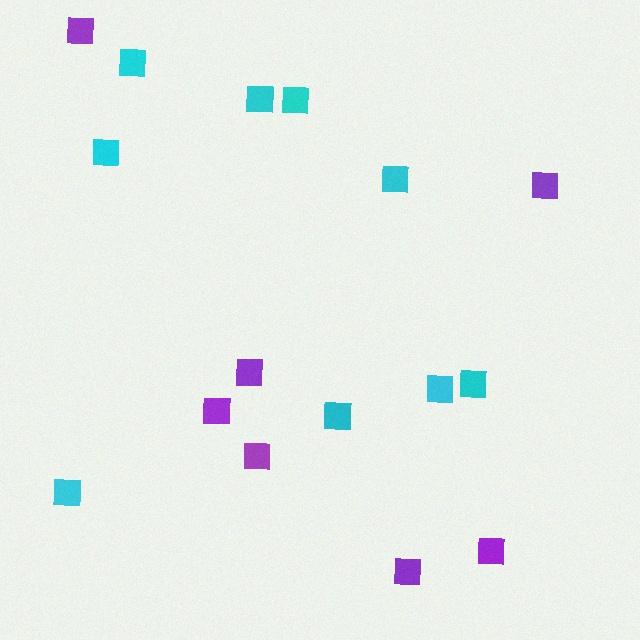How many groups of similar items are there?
There are 2 groups: one group of purple squares (7) and one group of cyan squares (9).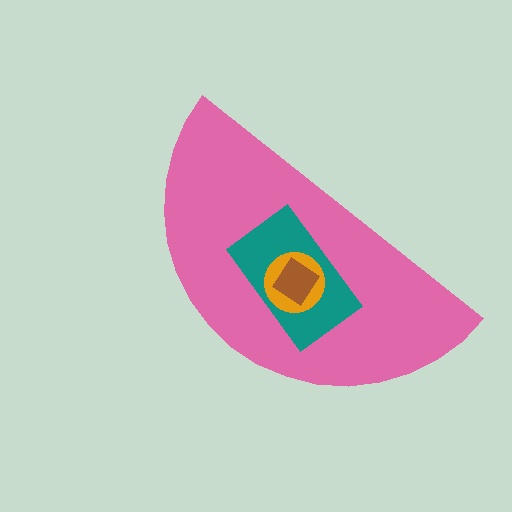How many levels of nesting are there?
4.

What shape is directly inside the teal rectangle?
The orange circle.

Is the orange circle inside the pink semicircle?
Yes.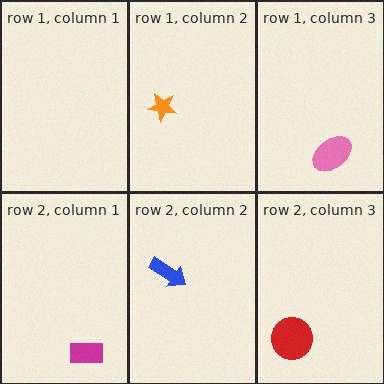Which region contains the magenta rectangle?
The row 2, column 1 region.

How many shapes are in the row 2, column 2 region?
1.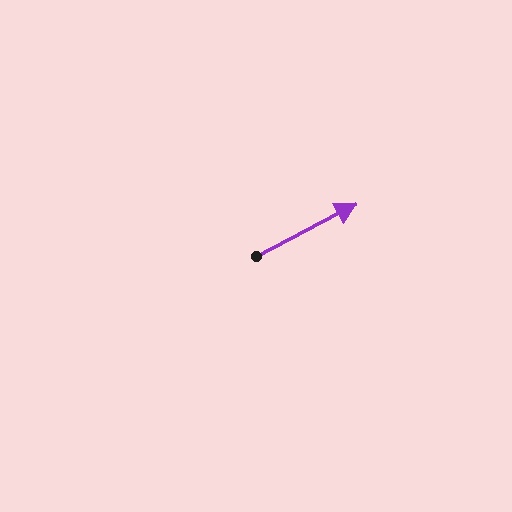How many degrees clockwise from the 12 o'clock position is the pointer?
Approximately 62 degrees.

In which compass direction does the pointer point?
Northeast.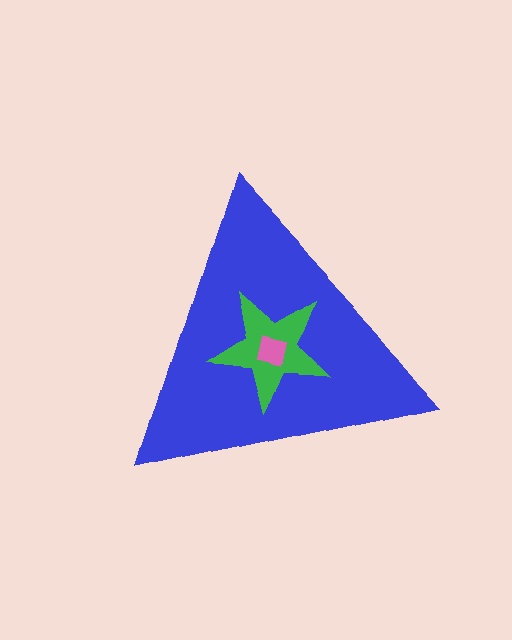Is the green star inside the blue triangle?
Yes.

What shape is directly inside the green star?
The pink square.